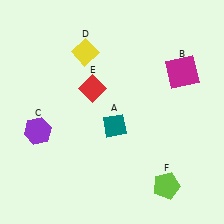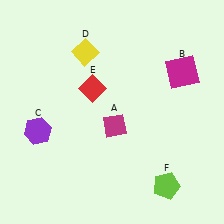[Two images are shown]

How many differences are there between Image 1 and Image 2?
There is 1 difference between the two images.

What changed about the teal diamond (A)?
In Image 1, A is teal. In Image 2, it changed to magenta.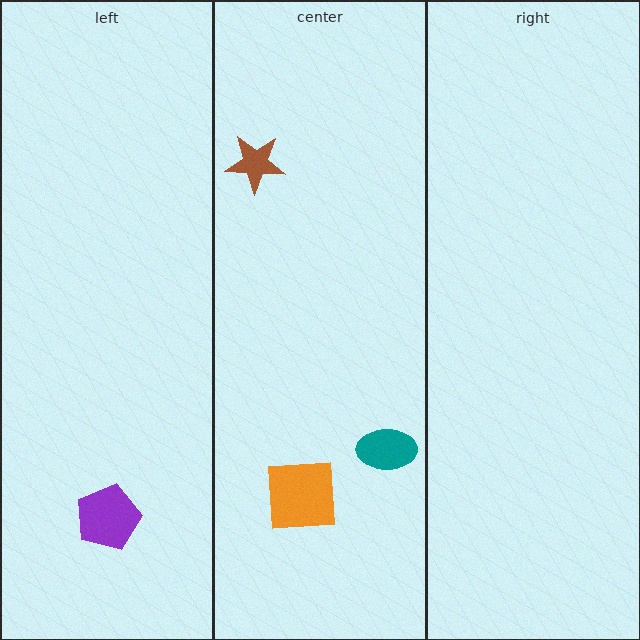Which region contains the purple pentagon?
The left region.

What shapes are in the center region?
The orange square, the brown star, the teal ellipse.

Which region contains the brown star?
The center region.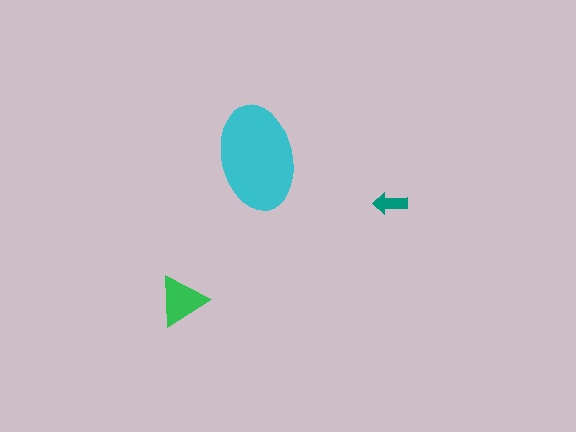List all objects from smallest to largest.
The teal arrow, the green triangle, the cyan ellipse.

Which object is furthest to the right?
The teal arrow is rightmost.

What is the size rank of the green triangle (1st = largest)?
2nd.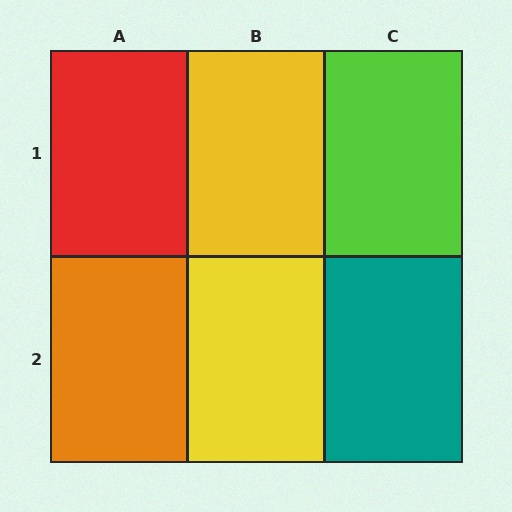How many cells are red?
1 cell is red.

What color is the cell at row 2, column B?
Yellow.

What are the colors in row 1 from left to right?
Red, yellow, lime.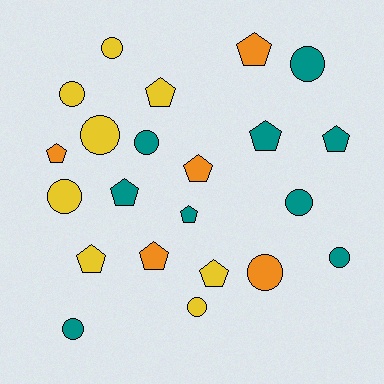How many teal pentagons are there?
There are 4 teal pentagons.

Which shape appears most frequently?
Pentagon, with 11 objects.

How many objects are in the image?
There are 22 objects.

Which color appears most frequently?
Teal, with 9 objects.